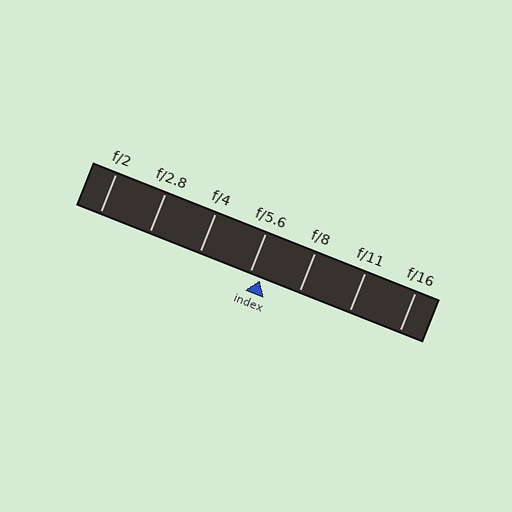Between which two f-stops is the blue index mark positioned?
The index mark is between f/5.6 and f/8.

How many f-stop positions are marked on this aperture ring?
There are 7 f-stop positions marked.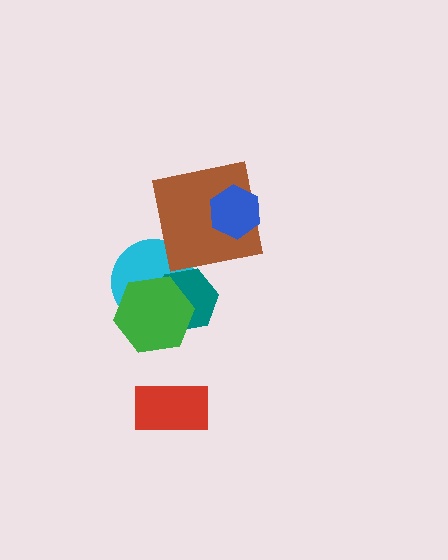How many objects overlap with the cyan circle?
2 objects overlap with the cyan circle.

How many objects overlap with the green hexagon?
2 objects overlap with the green hexagon.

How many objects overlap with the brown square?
1 object overlaps with the brown square.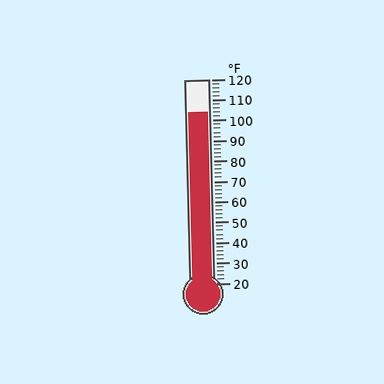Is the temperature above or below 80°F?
The temperature is above 80°F.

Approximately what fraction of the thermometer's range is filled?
The thermometer is filled to approximately 85% of its range.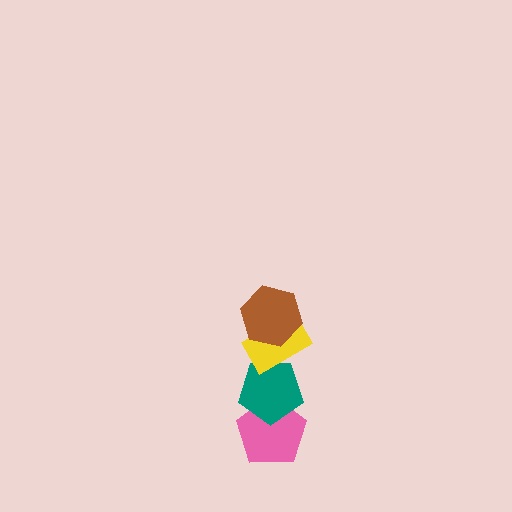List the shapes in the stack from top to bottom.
From top to bottom: the brown hexagon, the yellow rectangle, the teal pentagon, the pink pentagon.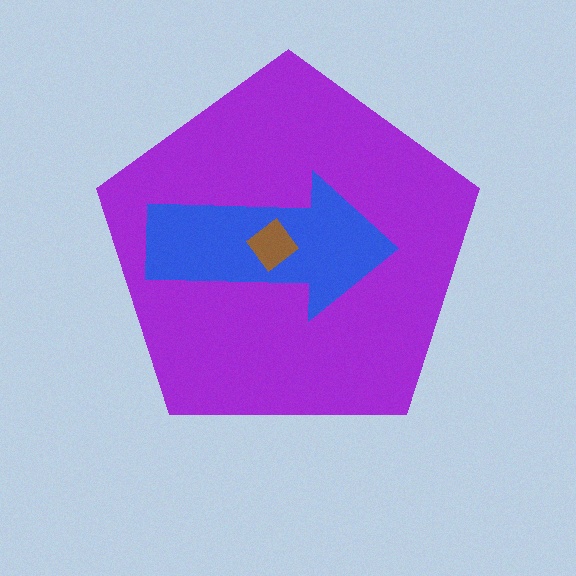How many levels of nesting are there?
3.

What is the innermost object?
The brown diamond.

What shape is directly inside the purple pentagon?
The blue arrow.